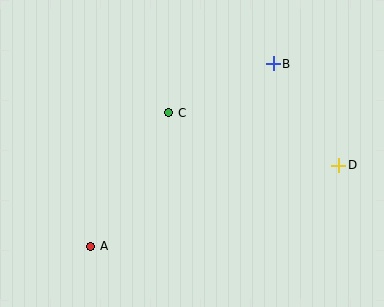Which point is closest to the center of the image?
Point C at (169, 113) is closest to the center.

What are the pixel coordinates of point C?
Point C is at (169, 113).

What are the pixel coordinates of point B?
Point B is at (273, 64).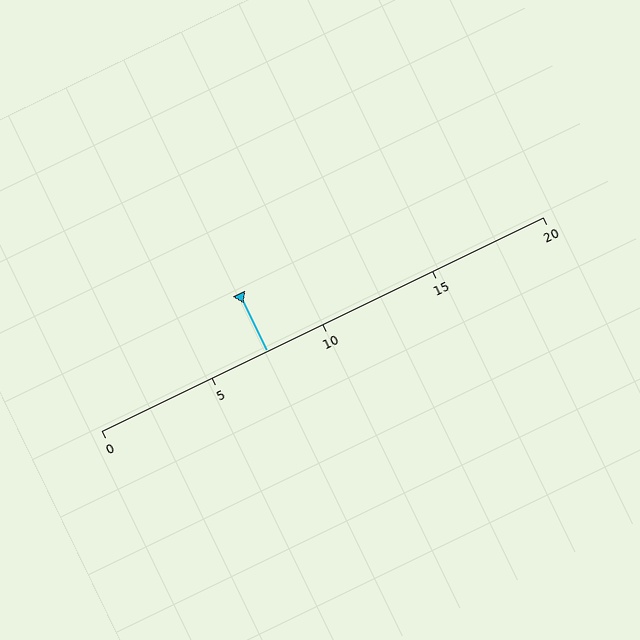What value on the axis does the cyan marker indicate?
The marker indicates approximately 7.5.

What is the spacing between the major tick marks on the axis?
The major ticks are spaced 5 apart.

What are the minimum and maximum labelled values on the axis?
The axis runs from 0 to 20.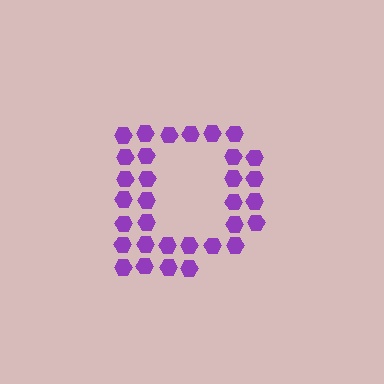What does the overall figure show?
The overall figure shows the letter D.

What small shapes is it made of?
It is made of small hexagons.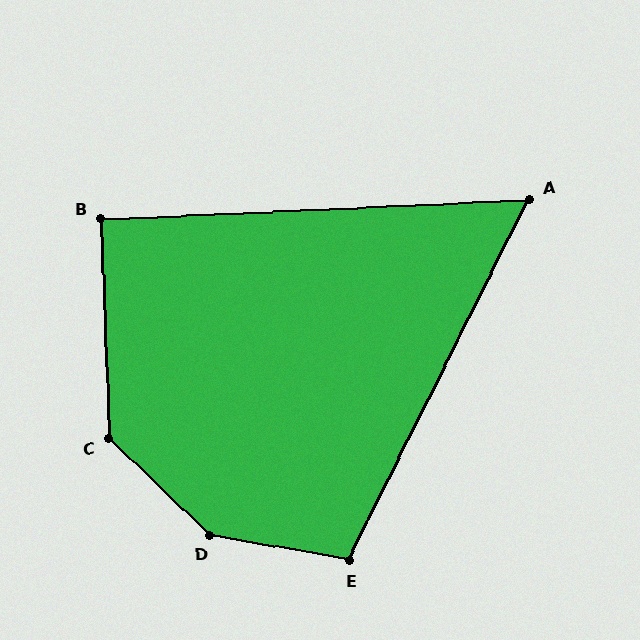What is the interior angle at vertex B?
Approximately 90 degrees (approximately right).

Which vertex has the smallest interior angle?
A, at approximately 61 degrees.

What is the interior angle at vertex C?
Approximately 136 degrees (obtuse).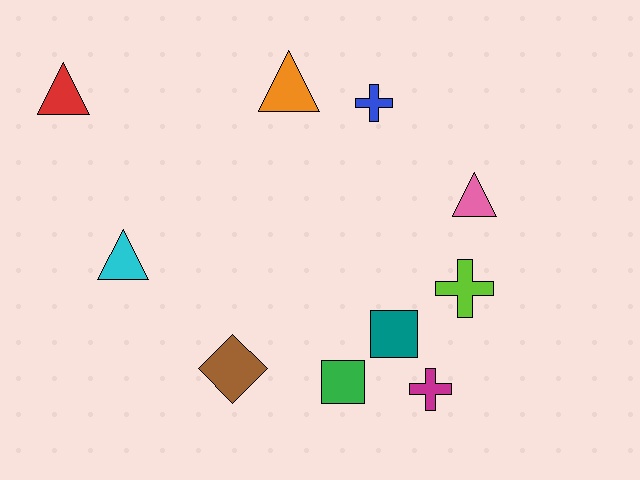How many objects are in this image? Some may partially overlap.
There are 10 objects.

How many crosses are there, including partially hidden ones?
There are 3 crosses.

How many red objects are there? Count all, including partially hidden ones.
There is 1 red object.